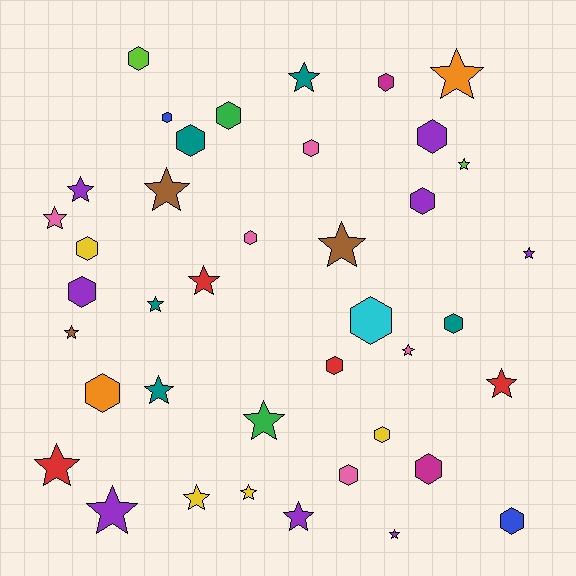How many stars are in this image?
There are 21 stars.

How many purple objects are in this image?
There are 8 purple objects.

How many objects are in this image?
There are 40 objects.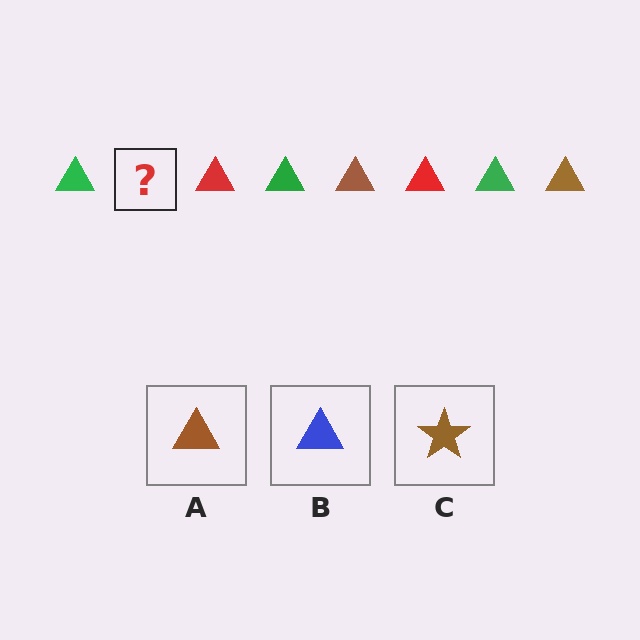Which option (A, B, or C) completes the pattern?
A.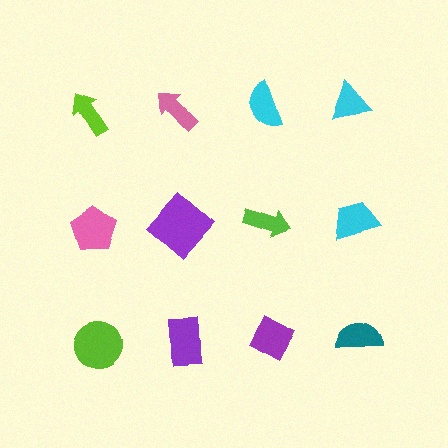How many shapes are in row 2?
4 shapes.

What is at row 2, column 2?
A purple diamond.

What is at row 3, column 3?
A purple diamond.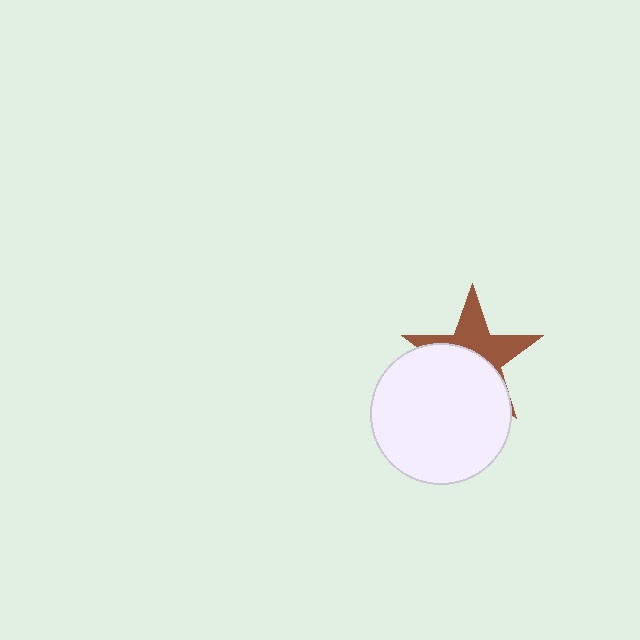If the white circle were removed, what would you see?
You would see the complete brown star.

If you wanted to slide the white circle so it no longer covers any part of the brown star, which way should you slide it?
Slide it down — that is the most direct way to separate the two shapes.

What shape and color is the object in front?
The object in front is a white circle.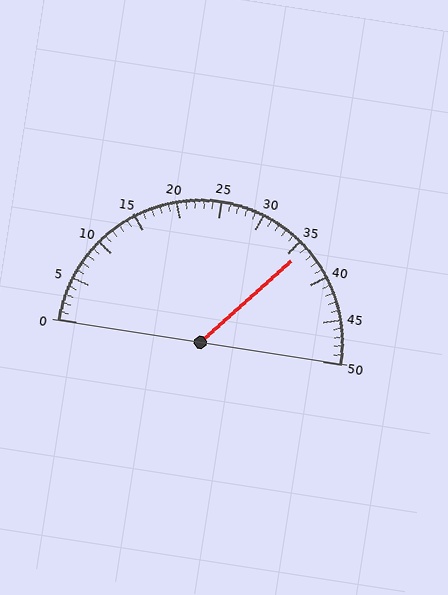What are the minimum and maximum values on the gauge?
The gauge ranges from 0 to 50.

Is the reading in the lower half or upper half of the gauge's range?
The reading is in the upper half of the range (0 to 50).